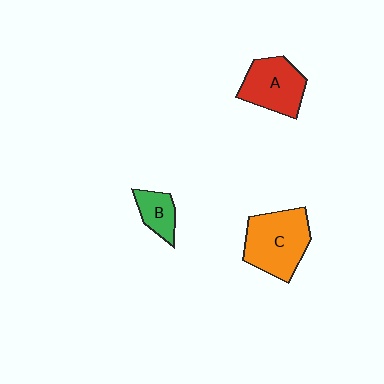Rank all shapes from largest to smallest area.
From largest to smallest: C (orange), A (red), B (green).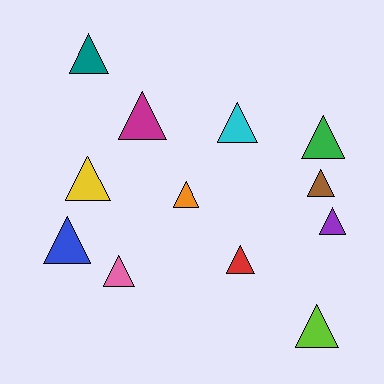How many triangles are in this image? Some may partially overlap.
There are 12 triangles.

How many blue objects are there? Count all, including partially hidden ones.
There is 1 blue object.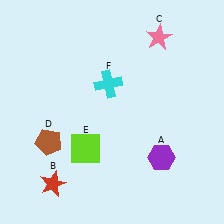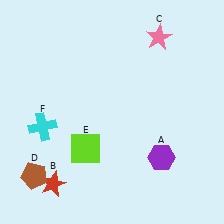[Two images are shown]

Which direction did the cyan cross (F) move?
The cyan cross (F) moved left.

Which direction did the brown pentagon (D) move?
The brown pentagon (D) moved down.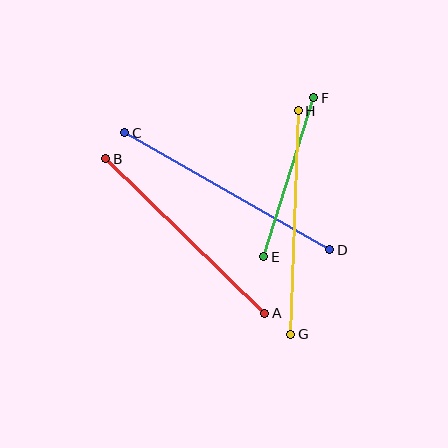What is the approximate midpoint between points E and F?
The midpoint is at approximately (289, 177) pixels.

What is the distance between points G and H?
The distance is approximately 224 pixels.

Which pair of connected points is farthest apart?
Points C and D are farthest apart.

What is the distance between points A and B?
The distance is approximately 222 pixels.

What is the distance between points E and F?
The distance is approximately 167 pixels.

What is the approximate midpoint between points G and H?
The midpoint is at approximately (294, 222) pixels.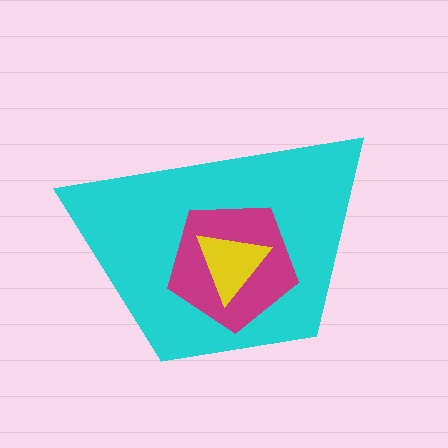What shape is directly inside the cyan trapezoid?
The magenta pentagon.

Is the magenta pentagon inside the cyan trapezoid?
Yes.